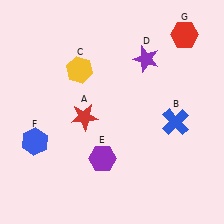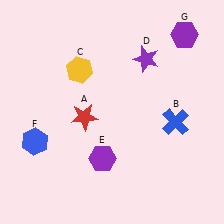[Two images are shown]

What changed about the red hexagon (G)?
In Image 1, G is red. In Image 2, it changed to purple.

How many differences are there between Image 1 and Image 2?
There is 1 difference between the two images.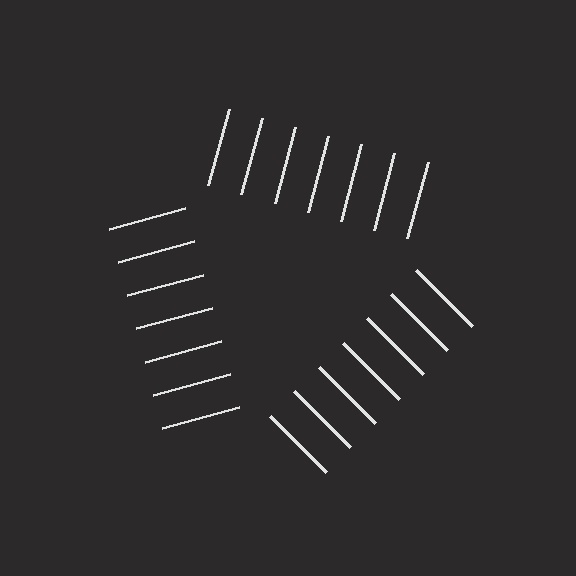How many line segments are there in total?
21 — 7 along each of the 3 edges.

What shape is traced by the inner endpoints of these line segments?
An illusory triangle — the line segments terminate on its edges but no continuous stroke is drawn.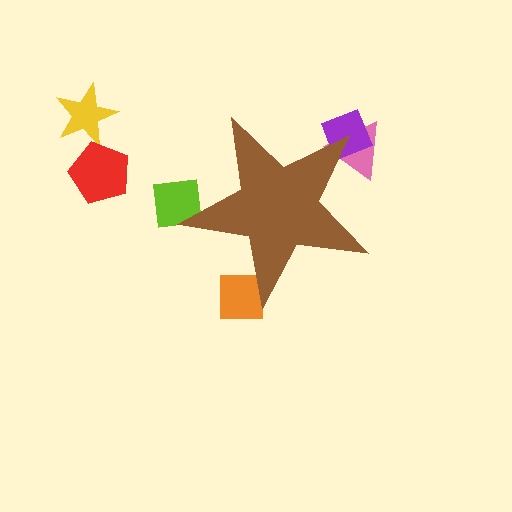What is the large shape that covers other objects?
A brown star.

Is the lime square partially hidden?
Yes, the lime square is partially hidden behind the brown star.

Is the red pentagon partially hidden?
No, the red pentagon is fully visible.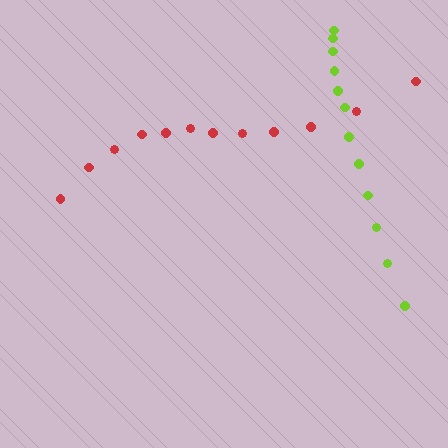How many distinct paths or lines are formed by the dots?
There are 2 distinct paths.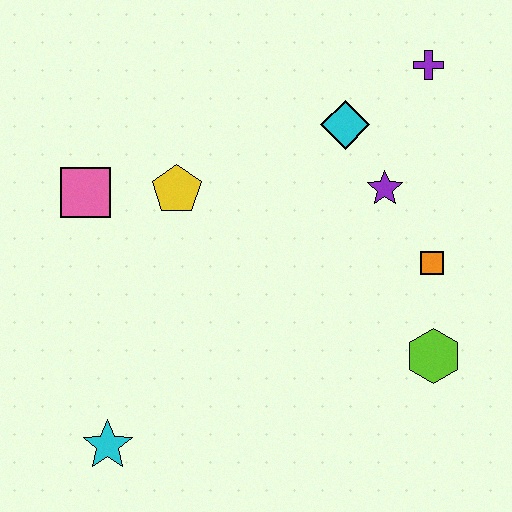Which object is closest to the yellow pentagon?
The pink square is closest to the yellow pentagon.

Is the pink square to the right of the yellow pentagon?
No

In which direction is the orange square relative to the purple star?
The orange square is below the purple star.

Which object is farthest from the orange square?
The cyan star is farthest from the orange square.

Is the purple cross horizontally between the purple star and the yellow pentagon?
No